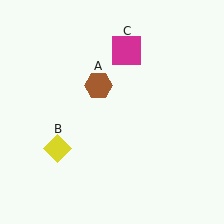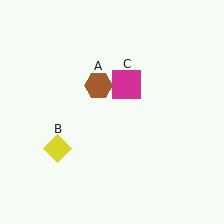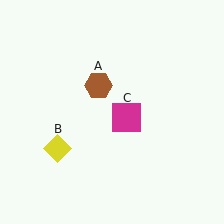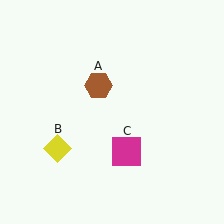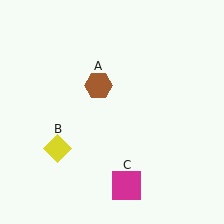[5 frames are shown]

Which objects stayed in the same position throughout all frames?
Brown hexagon (object A) and yellow diamond (object B) remained stationary.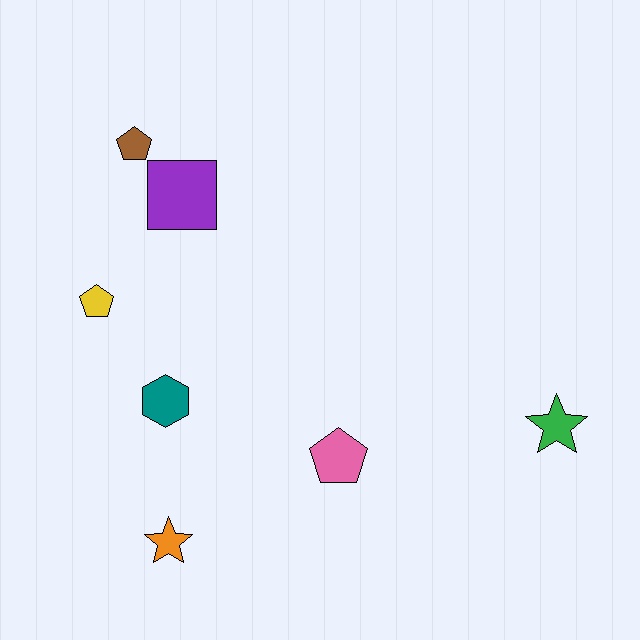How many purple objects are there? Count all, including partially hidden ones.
There is 1 purple object.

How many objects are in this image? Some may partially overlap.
There are 7 objects.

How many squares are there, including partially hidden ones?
There is 1 square.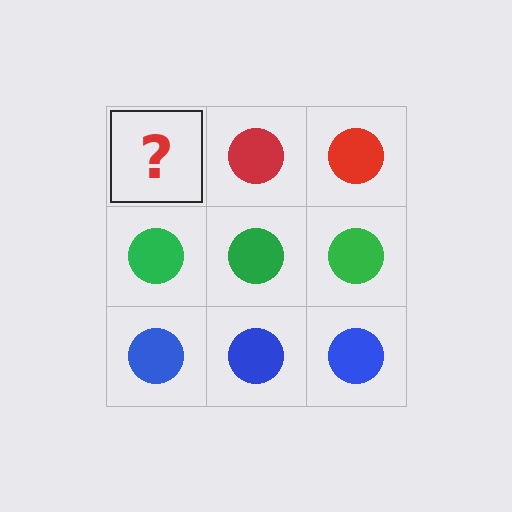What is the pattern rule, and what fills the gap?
The rule is that each row has a consistent color. The gap should be filled with a red circle.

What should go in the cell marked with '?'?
The missing cell should contain a red circle.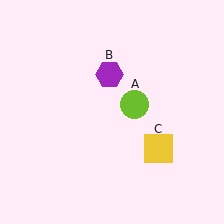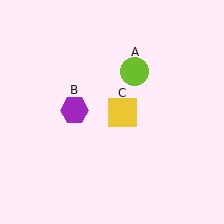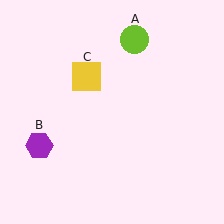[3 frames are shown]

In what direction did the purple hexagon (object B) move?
The purple hexagon (object B) moved down and to the left.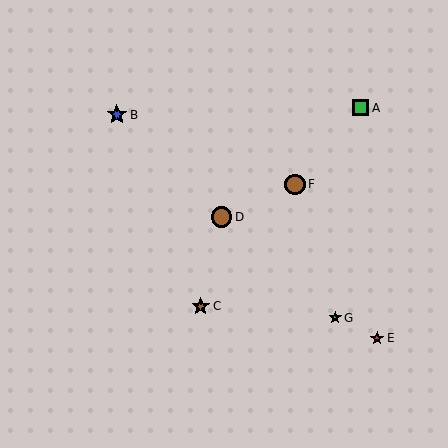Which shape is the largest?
The brown circle (labeled D) is the largest.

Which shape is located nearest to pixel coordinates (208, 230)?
The brown circle (labeled D) at (222, 217) is nearest to that location.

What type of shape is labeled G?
Shape G is a green star.